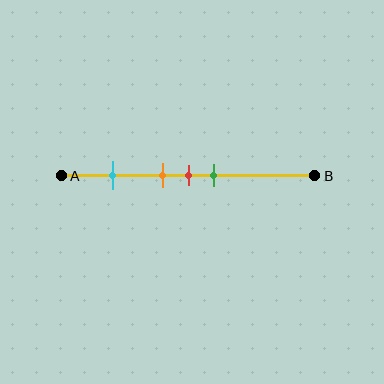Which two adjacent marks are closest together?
The orange and red marks are the closest adjacent pair.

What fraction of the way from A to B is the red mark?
The red mark is approximately 50% (0.5) of the way from A to B.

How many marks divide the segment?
There are 4 marks dividing the segment.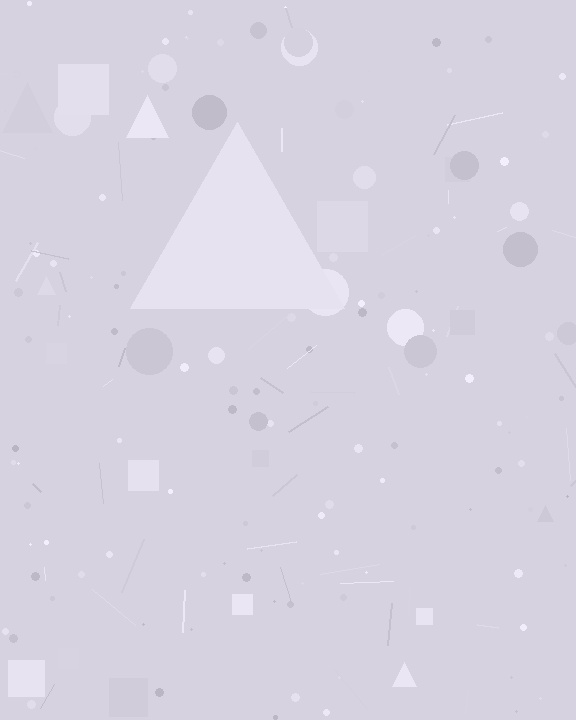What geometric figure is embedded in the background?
A triangle is embedded in the background.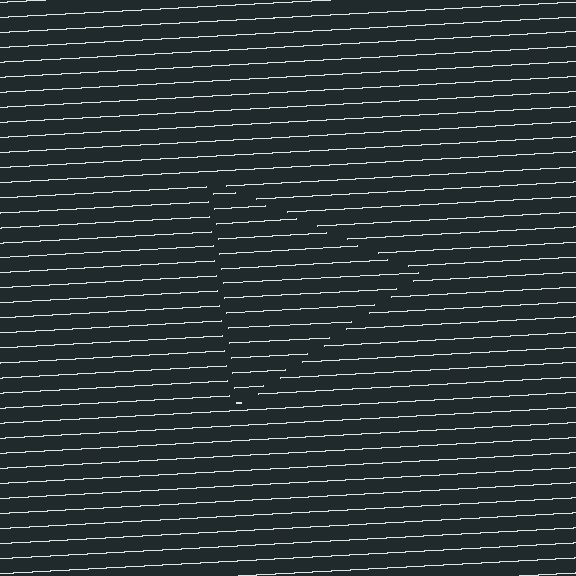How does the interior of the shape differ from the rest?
The interior of the shape contains the same grating, shifted by half a period — the contour is defined by the phase discontinuity where line-ends from the inner and outer gratings abut.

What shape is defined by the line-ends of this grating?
An illusory triangle. The interior of the shape contains the same grating, shifted by half a period — the contour is defined by the phase discontinuity where line-ends from the inner and outer gratings abut.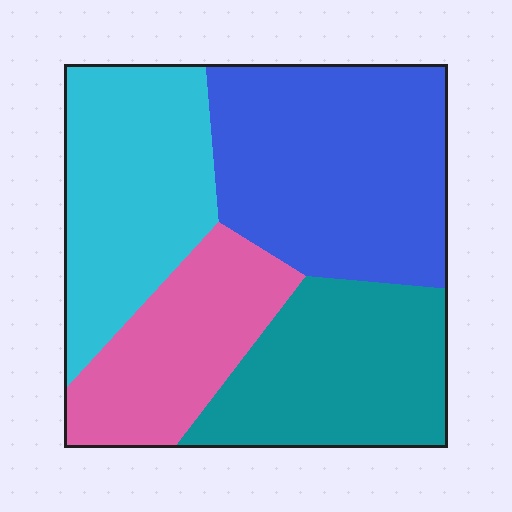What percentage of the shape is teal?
Teal takes up about one quarter (1/4) of the shape.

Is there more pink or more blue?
Blue.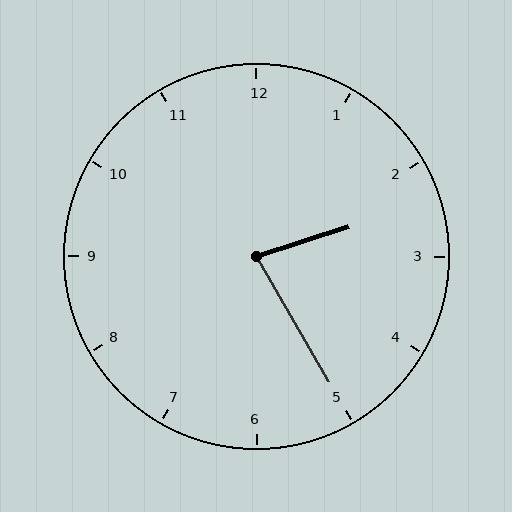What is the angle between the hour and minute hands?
Approximately 78 degrees.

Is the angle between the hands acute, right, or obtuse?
It is acute.